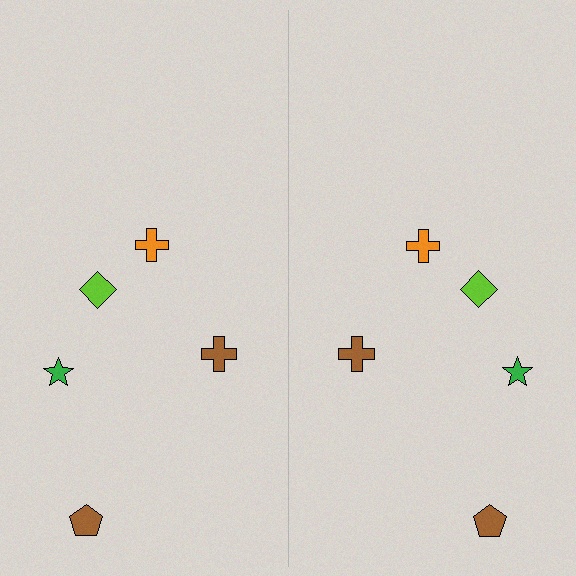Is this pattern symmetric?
Yes, this pattern has bilateral (reflection) symmetry.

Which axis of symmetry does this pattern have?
The pattern has a vertical axis of symmetry running through the center of the image.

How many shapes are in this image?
There are 10 shapes in this image.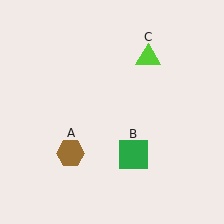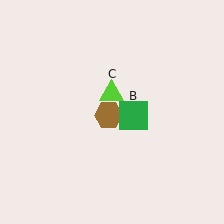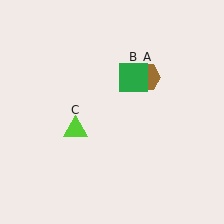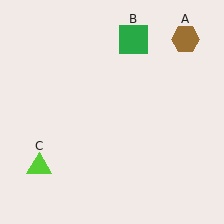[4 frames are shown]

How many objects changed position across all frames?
3 objects changed position: brown hexagon (object A), green square (object B), lime triangle (object C).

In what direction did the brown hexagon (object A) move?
The brown hexagon (object A) moved up and to the right.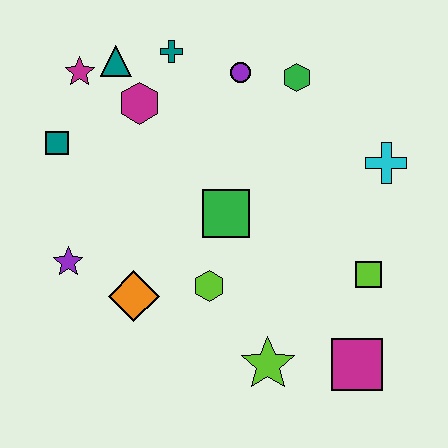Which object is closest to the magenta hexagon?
The teal triangle is closest to the magenta hexagon.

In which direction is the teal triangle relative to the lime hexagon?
The teal triangle is above the lime hexagon.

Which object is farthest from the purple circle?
The magenta square is farthest from the purple circle.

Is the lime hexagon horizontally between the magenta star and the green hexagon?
Yes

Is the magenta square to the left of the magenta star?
No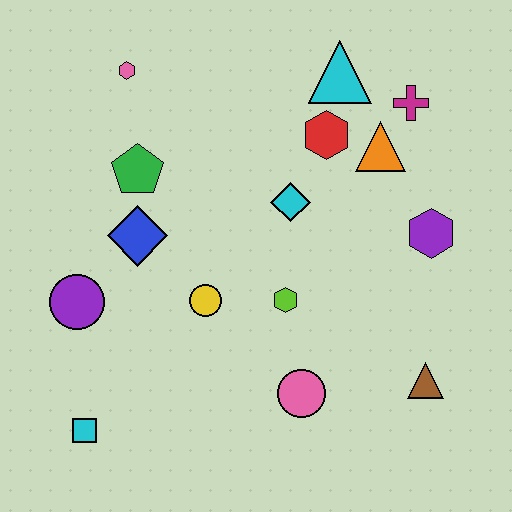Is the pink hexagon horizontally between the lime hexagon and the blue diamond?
No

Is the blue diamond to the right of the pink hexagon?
Yes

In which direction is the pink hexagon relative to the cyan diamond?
The pink hexagon is to the left of the cyan diamond.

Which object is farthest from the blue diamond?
The brown triangle is farthest from the blue diamond.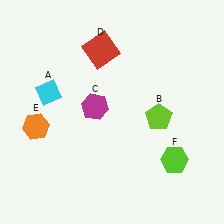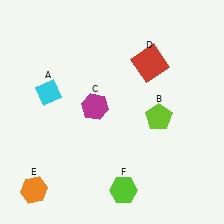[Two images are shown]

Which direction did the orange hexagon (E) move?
The orange hexagon (E) moved down.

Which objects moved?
The objects that moved are: the red square (D), the orange hexagon (E), the lime hexagon (F).